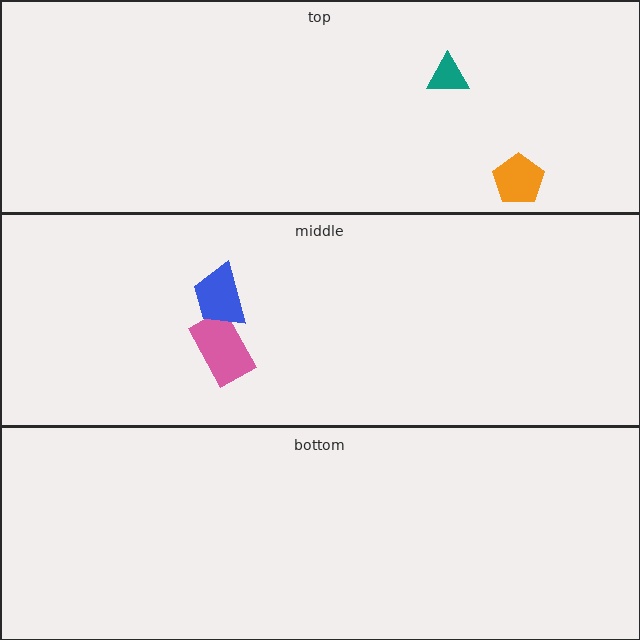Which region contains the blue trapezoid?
The middle region.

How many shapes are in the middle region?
2.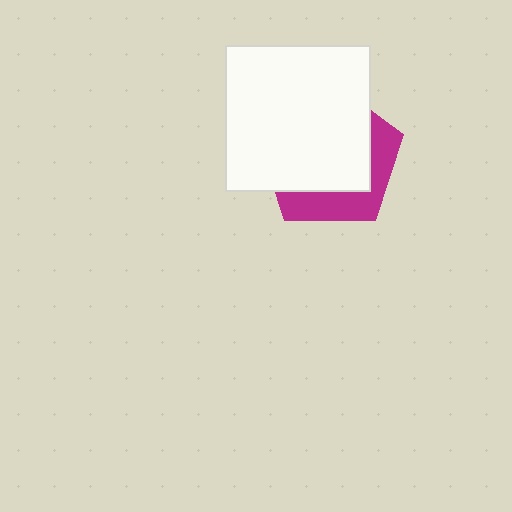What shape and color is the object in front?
The object in front is a white square.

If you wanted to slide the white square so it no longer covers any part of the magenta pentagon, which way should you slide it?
Slide it toward the upper-left — that is the most direct way to separate the two shapes.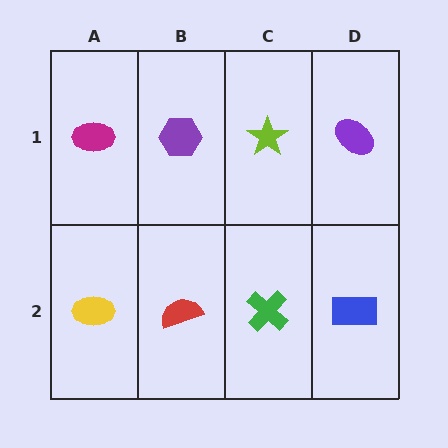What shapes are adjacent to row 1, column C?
A green cross (row 2, column C), a purple hexagon (row 1, column B), a purple ellipse (row 1, column D).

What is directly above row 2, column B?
A purple hexagon.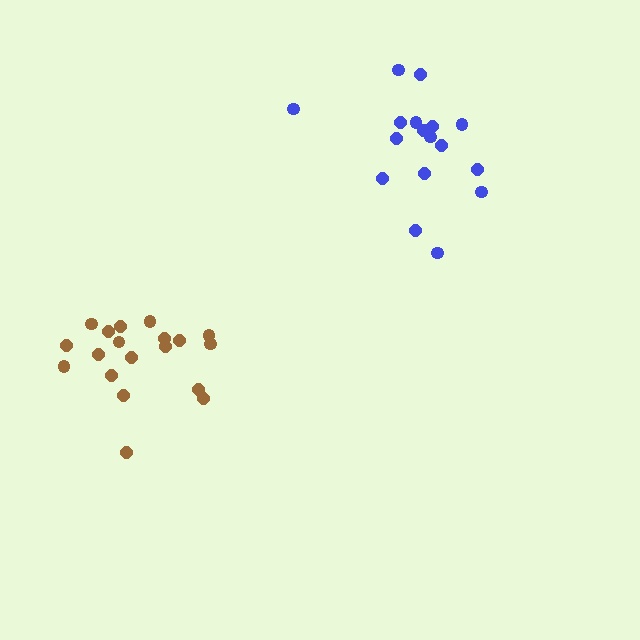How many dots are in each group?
Group 1: 17 dots, Group 2: 19 dots (36 total).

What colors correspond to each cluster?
The clusters are colored: blue, brown.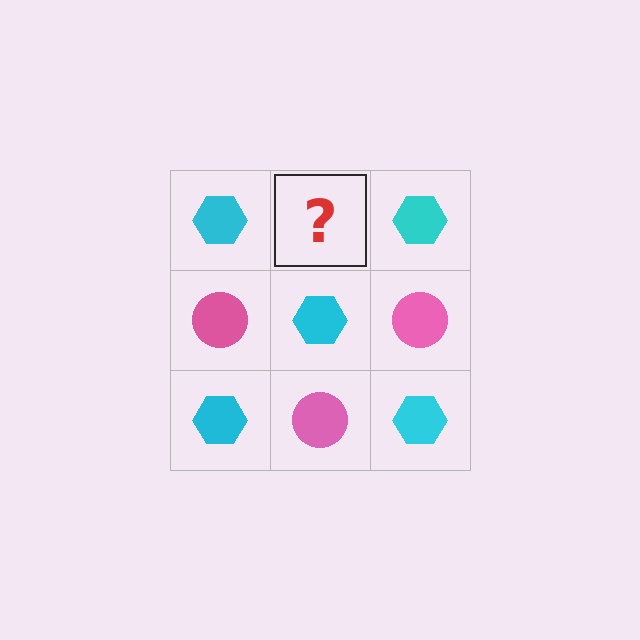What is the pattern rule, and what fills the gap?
The rule is that it alternates cyan hexagon and pink circle in a checkerboard pattern. The gap should be filled with a pink circle.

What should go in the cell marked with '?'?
The missing cell should contain a pink circle.